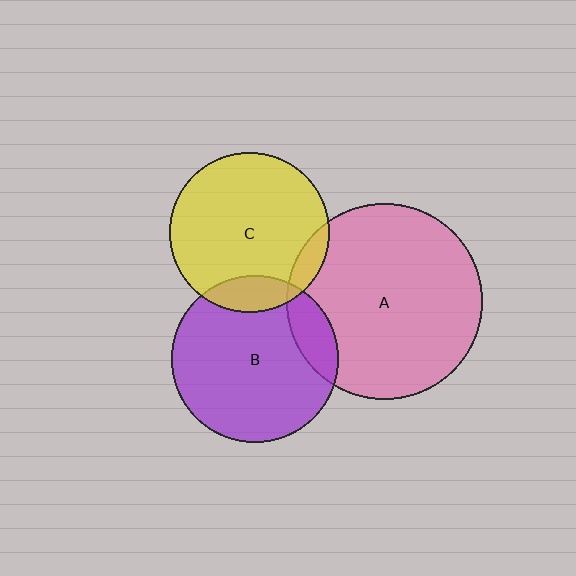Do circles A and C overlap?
Yes.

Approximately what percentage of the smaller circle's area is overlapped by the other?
Approximately 10%.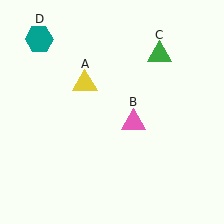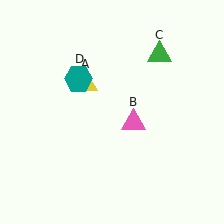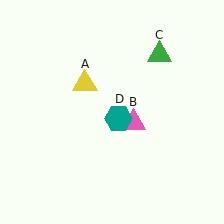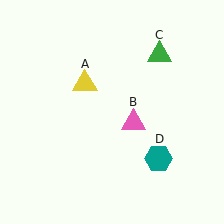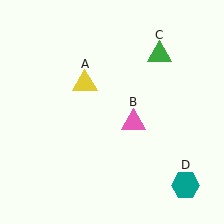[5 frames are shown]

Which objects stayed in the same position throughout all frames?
Yellow triangle (object A) and pink triangle (object B) and green triangle (object C) remained stationary.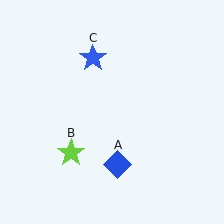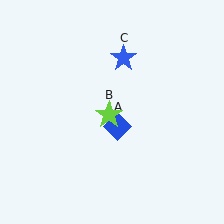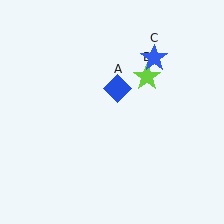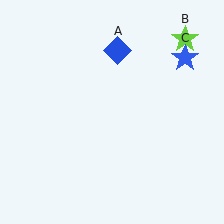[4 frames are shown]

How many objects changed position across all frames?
3 objects changed position: blue diamond (object A), lime star (object B), blue star (object C).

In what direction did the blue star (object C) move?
The blue star (object C) moved right.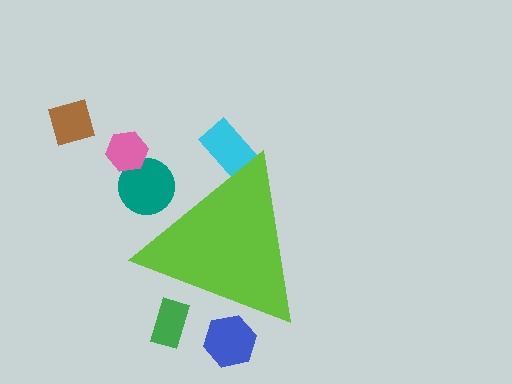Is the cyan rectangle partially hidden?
Yes, the cyan rectangle is partially hidden behind the lime triangle.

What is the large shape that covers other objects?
A lime triangle.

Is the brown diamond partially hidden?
No, the brown diamond is fully visible.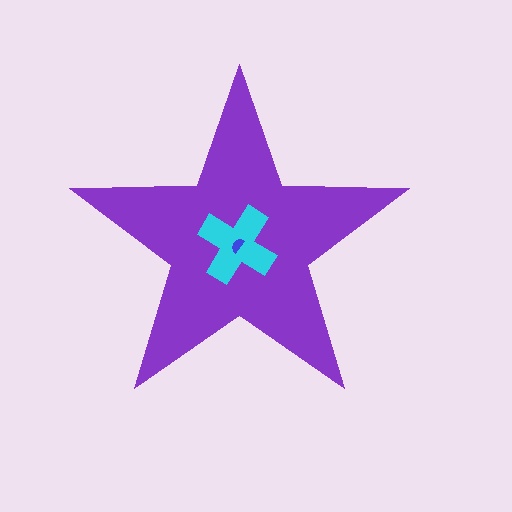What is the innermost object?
The blue semicircle.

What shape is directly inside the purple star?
The cyan cross.